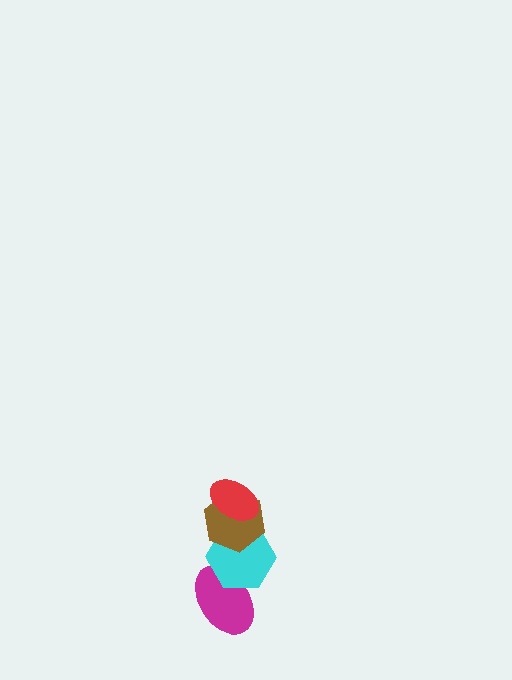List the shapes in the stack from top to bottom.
From top to bottom: the red ellipse, the brown hexagon, the cyan hexagon, the magenta ellipse.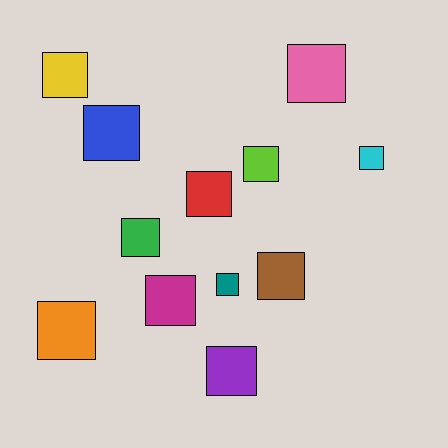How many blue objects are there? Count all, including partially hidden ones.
There is 1 blue object.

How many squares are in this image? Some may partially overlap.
There are 12 squares.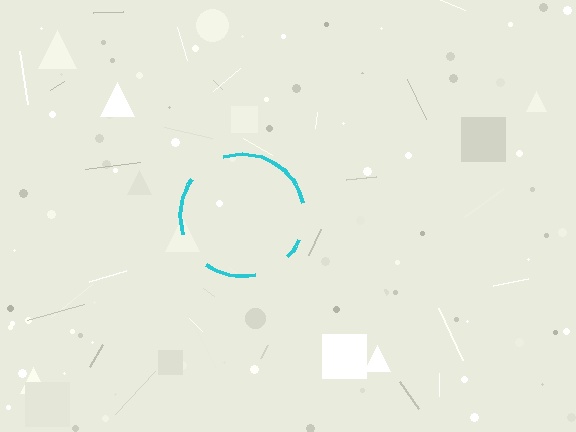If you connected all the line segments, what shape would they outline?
They would outline a circle.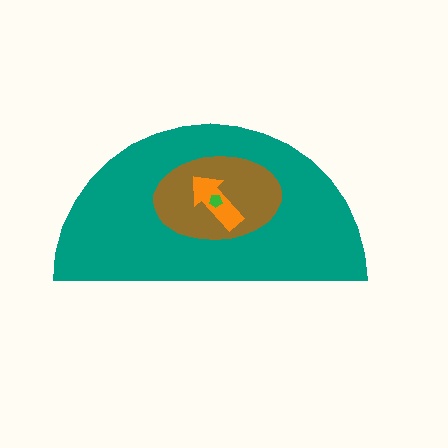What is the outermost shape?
The teal semicircle.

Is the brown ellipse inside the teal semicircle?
Yes.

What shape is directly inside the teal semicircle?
The brown ellipse.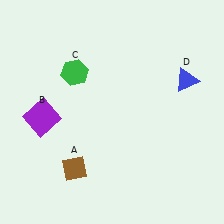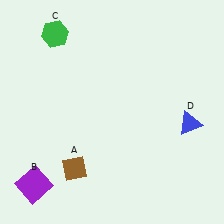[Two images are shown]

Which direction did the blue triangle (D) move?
The blue triangle (D) moved down.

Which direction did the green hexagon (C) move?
The green hexagon (C) moved up.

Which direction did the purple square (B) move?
The purple square (B) moved down.